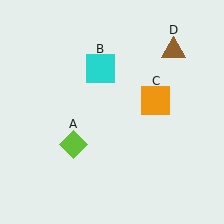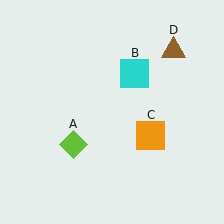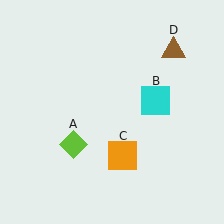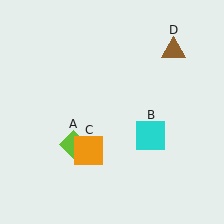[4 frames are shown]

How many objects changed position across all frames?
2 objects changed position: cyan square (object B), orange square (object C).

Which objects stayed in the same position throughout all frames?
Lime diamond (object A) and brown triangle (object D) remained stationary.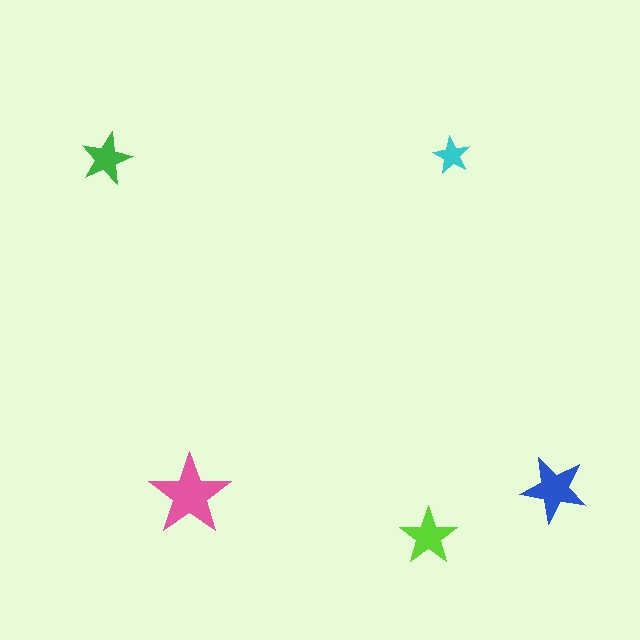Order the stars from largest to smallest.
the pink one, the blue one, the lime one, the green one, the cyan one.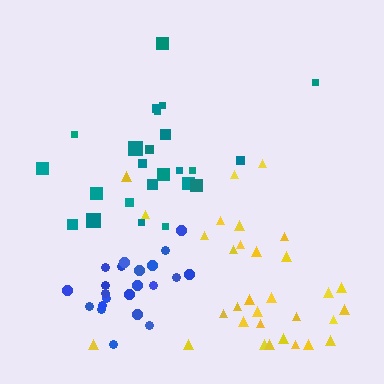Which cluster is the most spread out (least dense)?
Yellow.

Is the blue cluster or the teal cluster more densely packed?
Blue.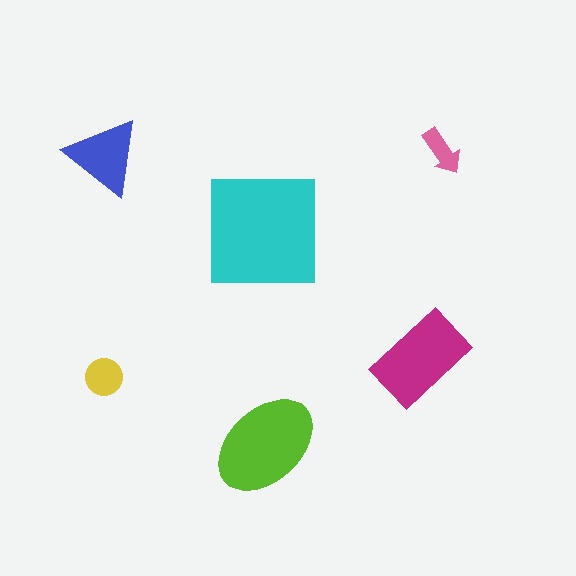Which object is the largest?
The cyan square.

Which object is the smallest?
The pink arrow.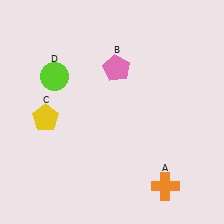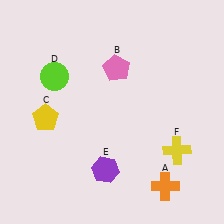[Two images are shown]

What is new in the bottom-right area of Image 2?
A yellow cross (F) was added in the bottom-right area of Image 2.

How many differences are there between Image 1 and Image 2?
There are 2 differences between the two images.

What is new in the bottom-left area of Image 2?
A purple hexagon (E) was added in the bottom-left area of Image 2.